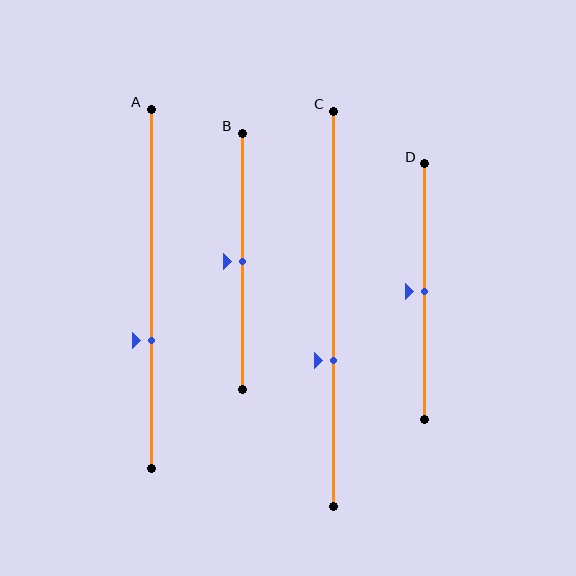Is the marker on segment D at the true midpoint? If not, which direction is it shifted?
Yes, the marker on segment D is at the true midpoint.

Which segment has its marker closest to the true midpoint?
Segment B has its marker closest to the true midpoint.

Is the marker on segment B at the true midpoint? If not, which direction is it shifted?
Yes, the marker on segment B is at the true midpoint.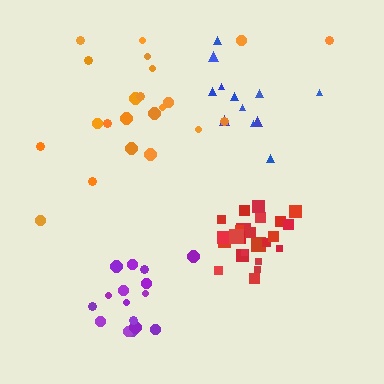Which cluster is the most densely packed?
Red.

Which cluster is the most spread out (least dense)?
Orange.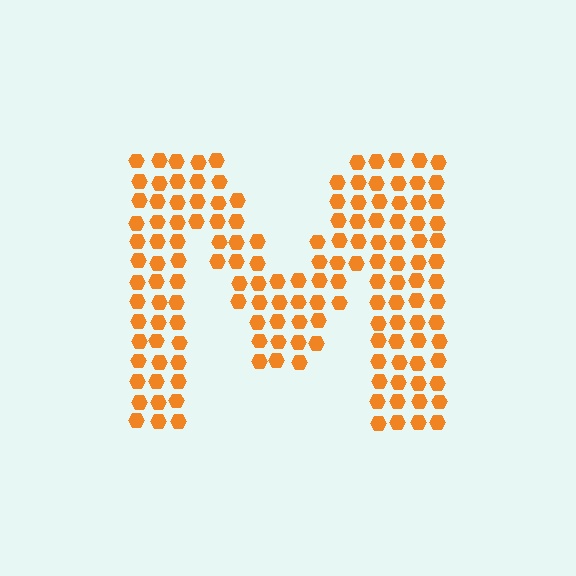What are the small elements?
The small elements are hexagons.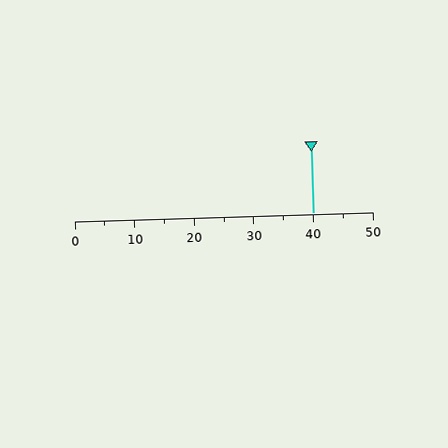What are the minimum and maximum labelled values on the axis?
The axis runs from 0 to 50.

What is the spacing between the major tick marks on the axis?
The major ticks are spaced 10 apart.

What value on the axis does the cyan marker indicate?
The marker indicates approximately 40.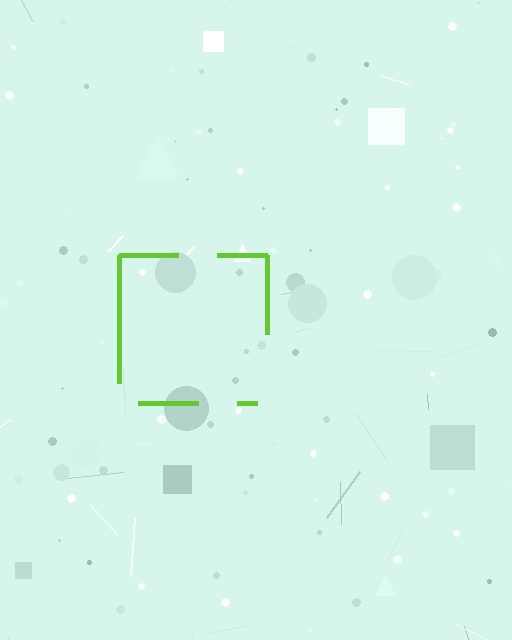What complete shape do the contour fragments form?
The contour fragments form a square.